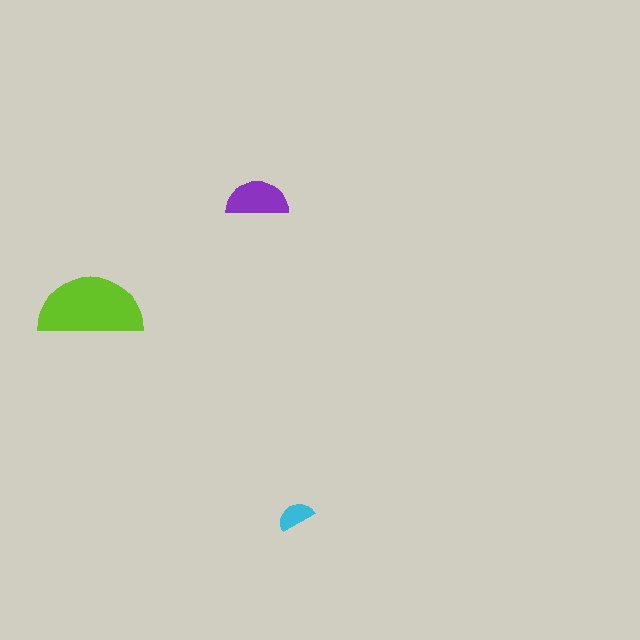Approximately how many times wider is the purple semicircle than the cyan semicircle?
About 1.5 times wider.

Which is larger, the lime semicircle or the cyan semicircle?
The lime one.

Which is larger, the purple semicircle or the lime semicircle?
The lime one.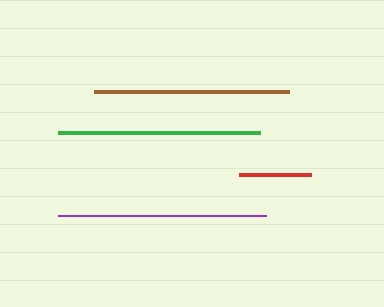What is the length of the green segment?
The green segment is approximately 202 pixels long.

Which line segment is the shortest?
The red line is the shortest at approximately 72 pixels.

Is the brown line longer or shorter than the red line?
The brown line is longer than the red line.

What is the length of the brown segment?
The brown segment is approximately 195 pixels long.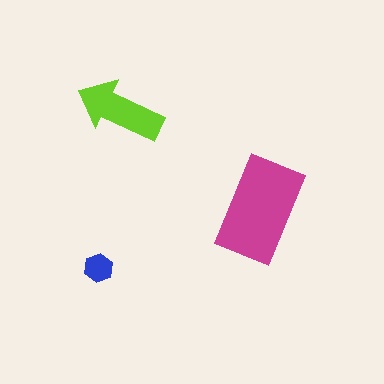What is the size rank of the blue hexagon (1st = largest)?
3rd.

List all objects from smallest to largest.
The blue hexagon, the lime arrow, the magenta rectangle.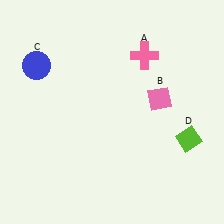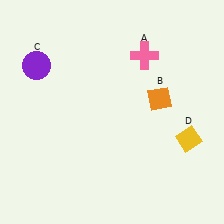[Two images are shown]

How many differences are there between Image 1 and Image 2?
There are 3 differences between the two images.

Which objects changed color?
B changed from pink to orange. C changed from blue to purple. D changed from lime to yellow.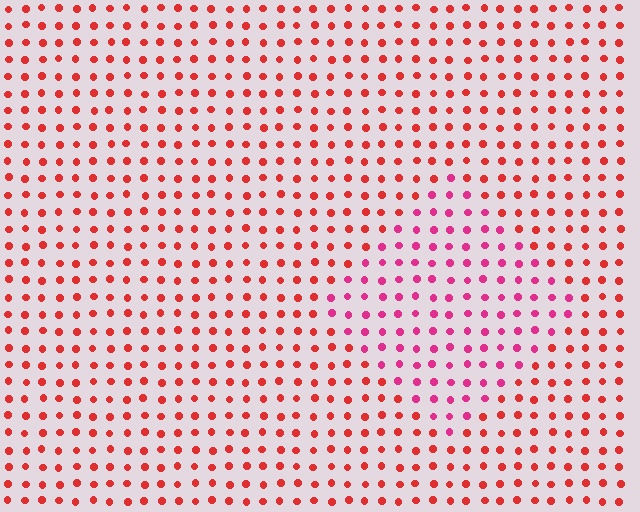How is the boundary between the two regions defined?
The boundary is defined purely by a slight shift in hue (about 32 degrees). Spacing, size, and orientation are identical on both sides.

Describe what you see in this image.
The image is filled with small red elements in a uniform arrangement. A diamond-shaped region is visible where the elements are tinted to a slightly different hue, forming a subtle color boundary.